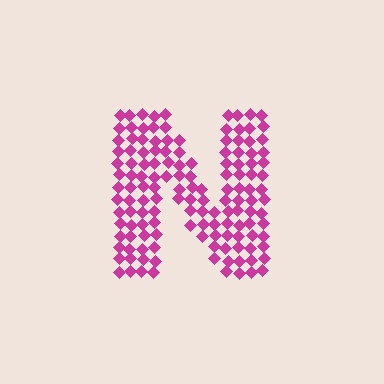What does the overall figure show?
The overall figure shows the letter N.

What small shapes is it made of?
It is made of small diamonds.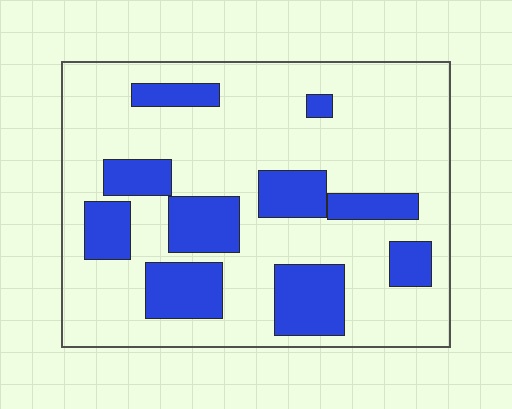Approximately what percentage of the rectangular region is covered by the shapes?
Approximately 25%.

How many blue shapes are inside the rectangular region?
10.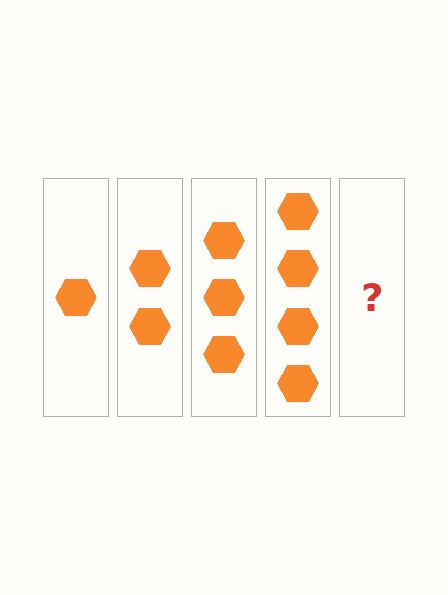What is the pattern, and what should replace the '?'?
The pattern is that each step adds one more hexagon. The '?' should be 5 hexagons.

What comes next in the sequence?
The next element should be 5 hexagons.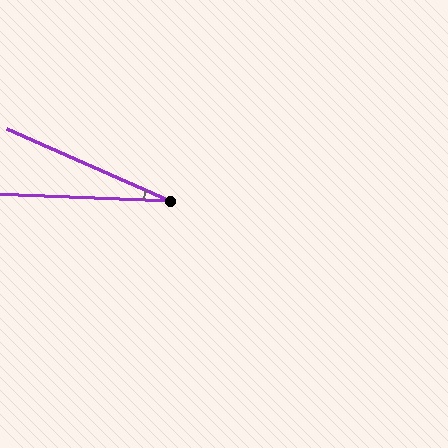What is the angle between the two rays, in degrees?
Approximately 21 degrees.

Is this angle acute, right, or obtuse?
It is acute.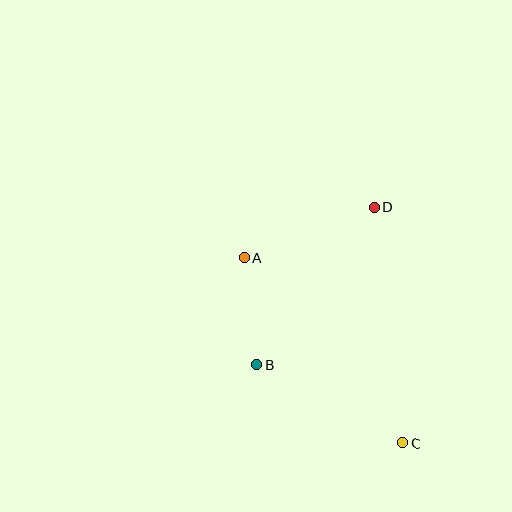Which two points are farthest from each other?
Points A and C are farthest from each other.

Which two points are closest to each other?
Points A and B are closest to each other.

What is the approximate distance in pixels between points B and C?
The distance between B and C is approximately 165 pixels.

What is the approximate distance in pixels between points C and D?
The distance between C and D is approximately 238 pixels.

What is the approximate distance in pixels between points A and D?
The distance between A and D is approximately 139 pixels.